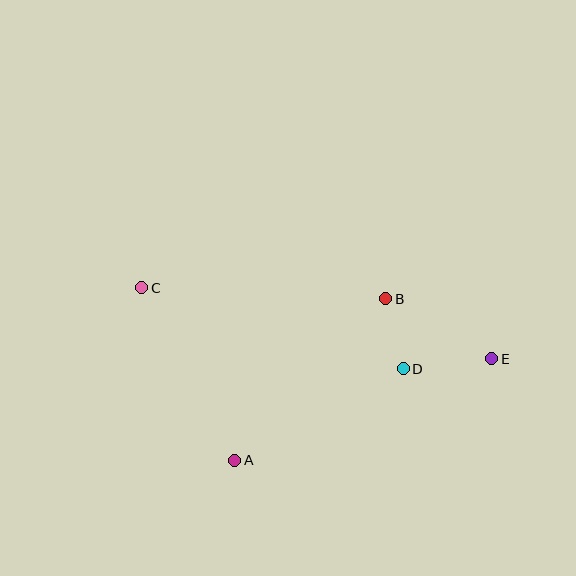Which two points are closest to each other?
Points B and D are closest to each other.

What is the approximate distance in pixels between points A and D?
The distance between A and D is approximately 192 pixels.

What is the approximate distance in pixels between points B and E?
The distance between B and E is approximately 122 pixels.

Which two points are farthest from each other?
Points C and E are farthest from each other.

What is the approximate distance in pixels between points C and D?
The distance between C and D is approximately 274 pixels.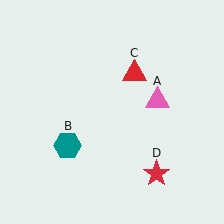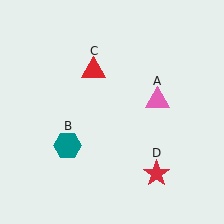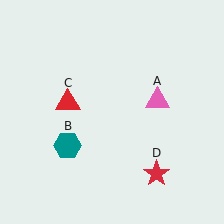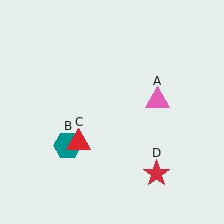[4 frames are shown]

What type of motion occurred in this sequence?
The red triangle (object C) rotated counterclockwise around the center of the scene.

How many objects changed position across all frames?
1 object changed position: red triangle (object C).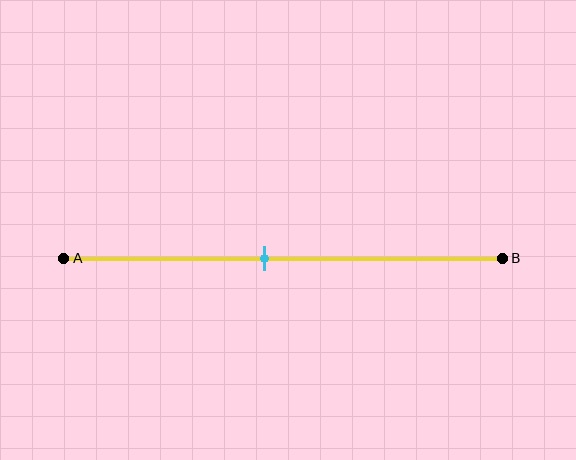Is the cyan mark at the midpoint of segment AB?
No, the mark is at about 45% from A, not at the 50% midpoint.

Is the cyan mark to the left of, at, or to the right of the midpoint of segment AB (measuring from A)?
The cyan mark is to the left of the midpoint of segment AB.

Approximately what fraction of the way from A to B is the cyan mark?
The cyan mark is approximately 45% of the way from A to B.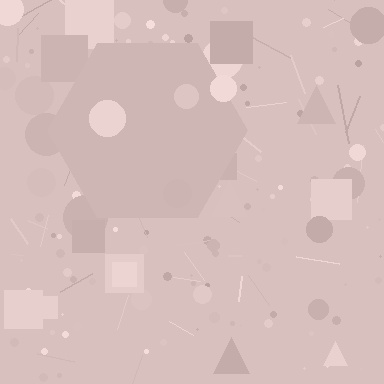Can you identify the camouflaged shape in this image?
The camouflaged shape is a hexagon.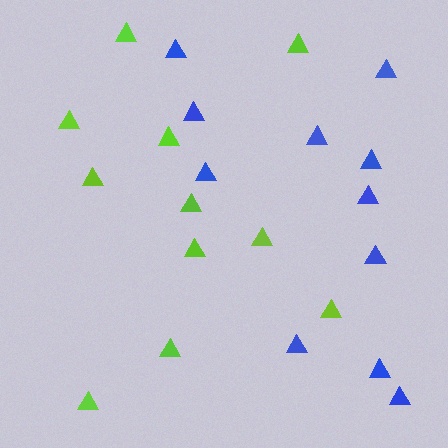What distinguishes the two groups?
There are 2 groups: one group of lime triangles (11) and one group of blue triangles (11).